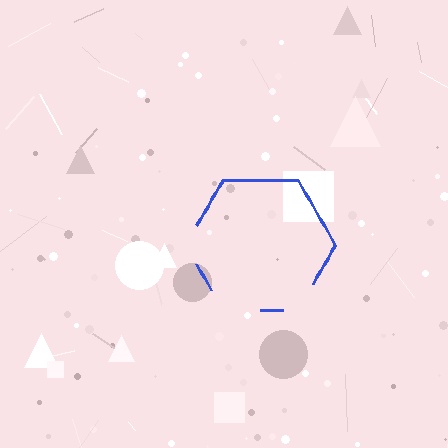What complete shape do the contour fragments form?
The contour fragments form a hexagon.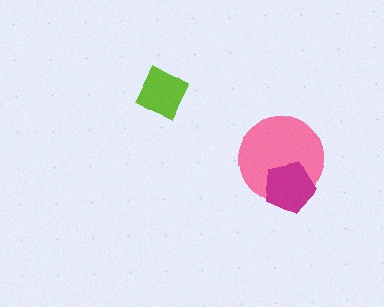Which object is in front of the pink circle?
The magenta pentagon is in front of the pink circle.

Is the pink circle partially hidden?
Yes, it is partially covered by another shape.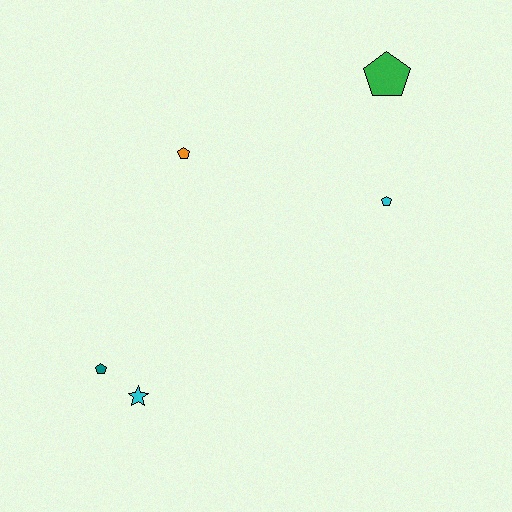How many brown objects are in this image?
There are no brown objects.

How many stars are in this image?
There is 1 star.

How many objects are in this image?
There are 5 objects.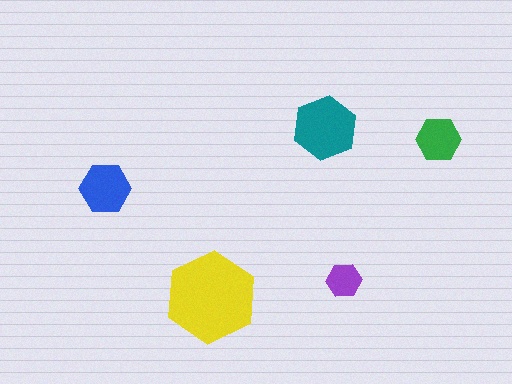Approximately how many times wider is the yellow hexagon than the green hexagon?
About 2 times wider.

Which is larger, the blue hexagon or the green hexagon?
The blue one.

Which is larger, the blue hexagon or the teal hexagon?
The teal one.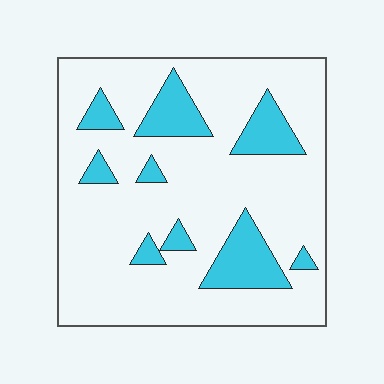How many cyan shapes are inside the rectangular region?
9.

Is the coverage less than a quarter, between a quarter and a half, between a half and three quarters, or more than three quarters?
Less than a quarter.